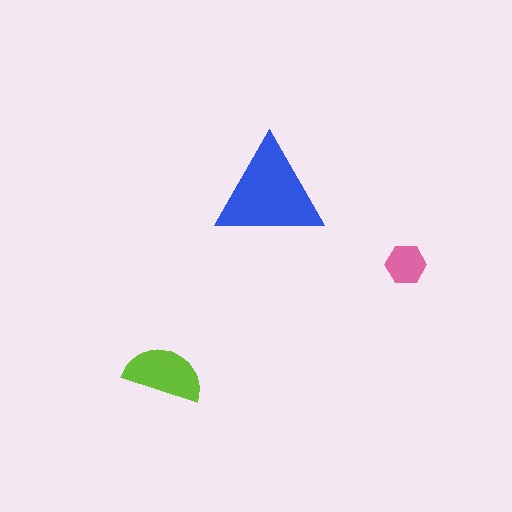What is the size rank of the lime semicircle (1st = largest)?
2nd.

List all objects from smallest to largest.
The pink hexagon, the lime semicircle, the blue triangle.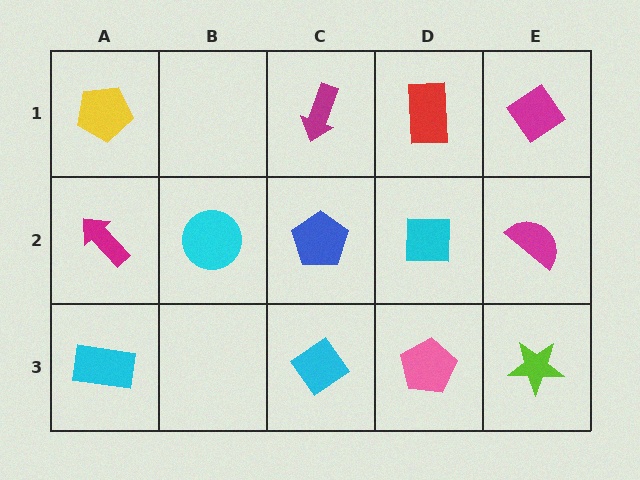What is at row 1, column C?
A magenta arrow.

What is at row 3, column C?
A cyan diamond.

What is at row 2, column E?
A magenta semicircle.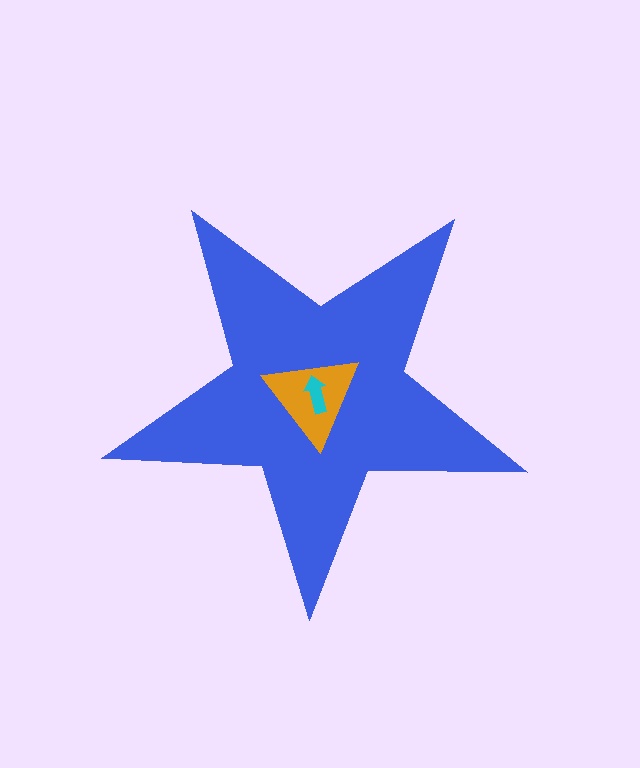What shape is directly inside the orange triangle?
The cyan arrow.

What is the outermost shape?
The blue star.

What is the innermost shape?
The cyan arrow.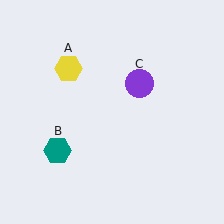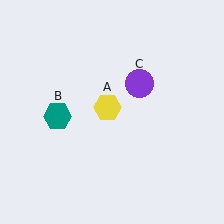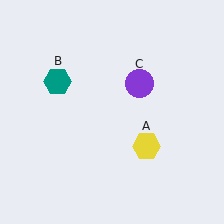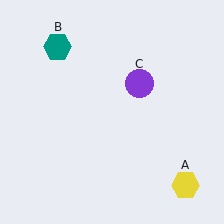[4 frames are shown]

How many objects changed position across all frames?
2 objects changed position: yellow hexagon (object A), teal hexagon (object B).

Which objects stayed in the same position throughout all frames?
Purple circle (object C) remained stationary.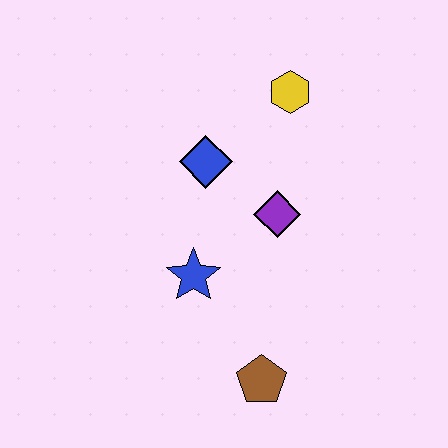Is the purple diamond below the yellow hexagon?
Yes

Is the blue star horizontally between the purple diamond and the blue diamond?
No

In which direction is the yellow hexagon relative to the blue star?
The yellow hexagon is above the blue star.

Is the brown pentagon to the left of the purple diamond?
Yes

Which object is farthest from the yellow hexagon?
The brown pentagon is farthest from the yellow hexagon.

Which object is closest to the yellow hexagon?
The blue diamond is closest to the yellow hexagon.